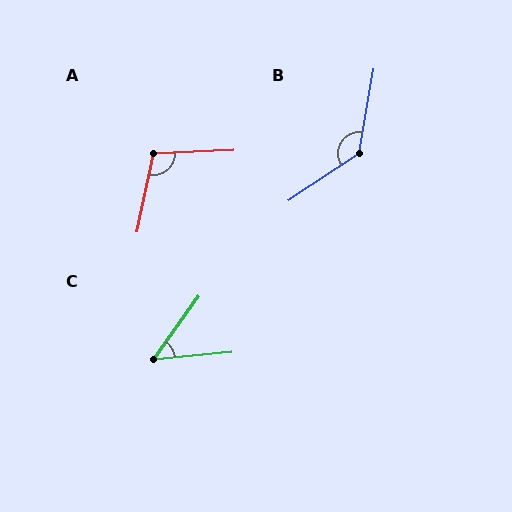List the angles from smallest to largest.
C (49°), A (105°), B (133°).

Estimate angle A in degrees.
Approximately 105 degrees.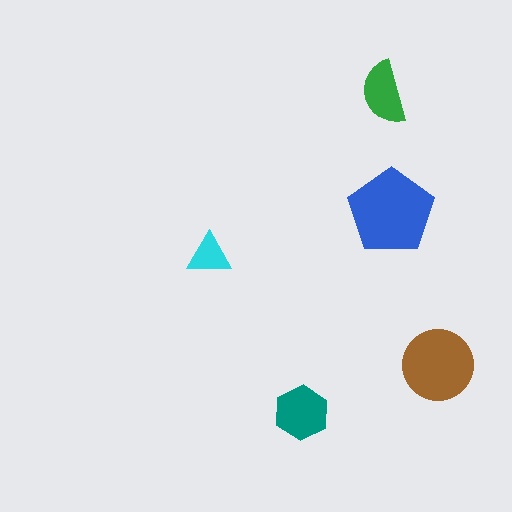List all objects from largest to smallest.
The blue pentagon, the brown circle, the teal hexagon, the green semicircle, the cyan triangle.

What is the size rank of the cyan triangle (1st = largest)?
5th.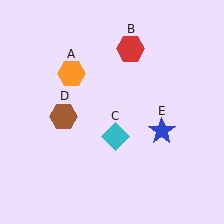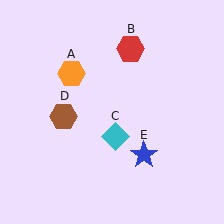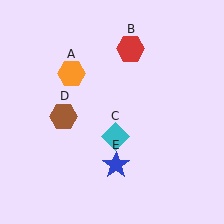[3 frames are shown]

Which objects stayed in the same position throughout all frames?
Orange hexagon (object A) and red hexagon (object B) and cyan diamond (object C) and brown hexagon (object D) remained stationary.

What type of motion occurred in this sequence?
The blue star (object E) rotated clockwise around the center of the scene.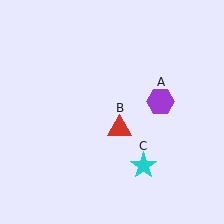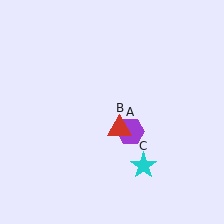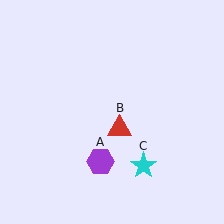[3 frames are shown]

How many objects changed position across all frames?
1 object changed position: purple hexagon (object A).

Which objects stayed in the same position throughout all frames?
Red triangle (object B) and cyan star (object C) remained stationary.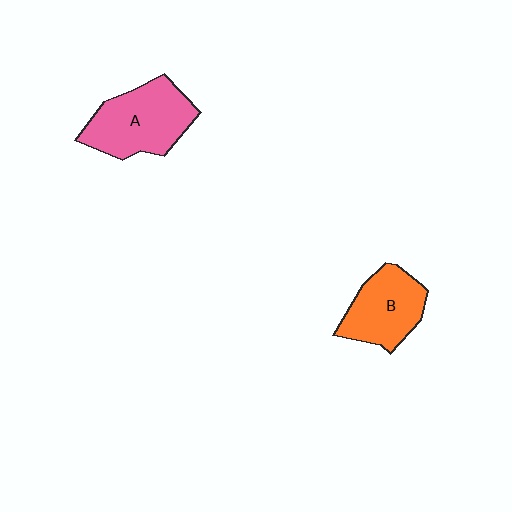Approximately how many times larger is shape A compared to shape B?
Approximately 1.2 times.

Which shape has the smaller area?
Shape B (orange).